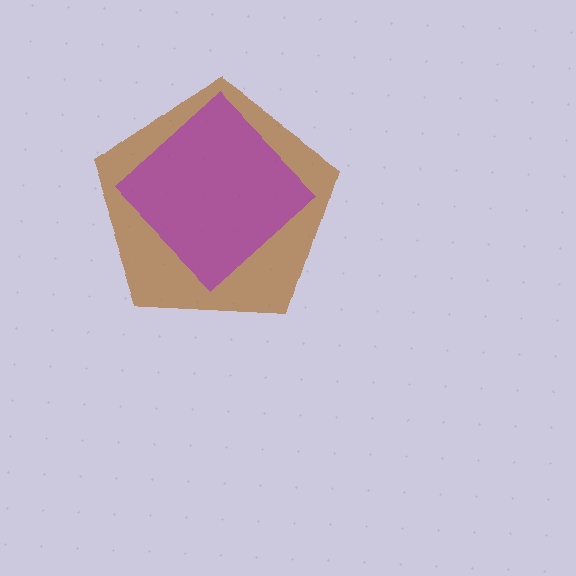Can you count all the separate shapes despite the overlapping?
Yes, there are 2 separate shapes.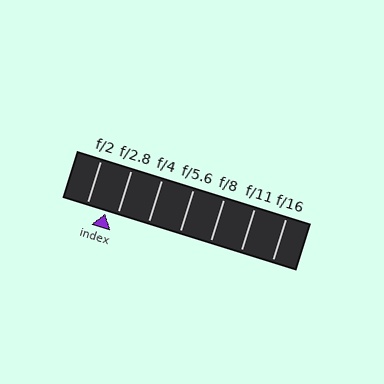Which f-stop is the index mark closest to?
The index mark is closest to f/2.8.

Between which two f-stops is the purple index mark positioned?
The index mark is between f/2 and f/2.8.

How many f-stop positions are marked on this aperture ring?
There are 7 f-stop positions marked.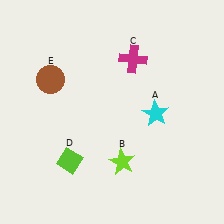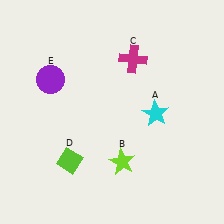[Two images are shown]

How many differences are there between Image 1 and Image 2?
There is 1 difference between the two images.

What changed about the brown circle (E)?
In Image 1, E is brown. In Image 2, it changed to purple.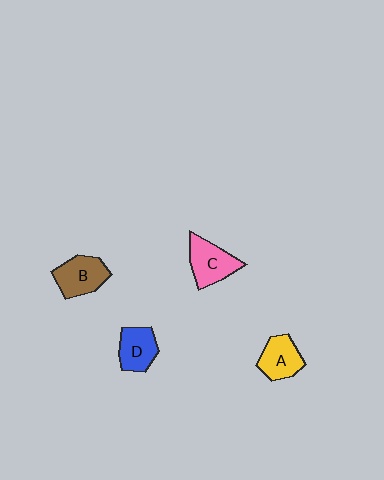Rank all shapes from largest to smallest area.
From largest to smallest: C (pink), B (brown), A (yellow), D (blue).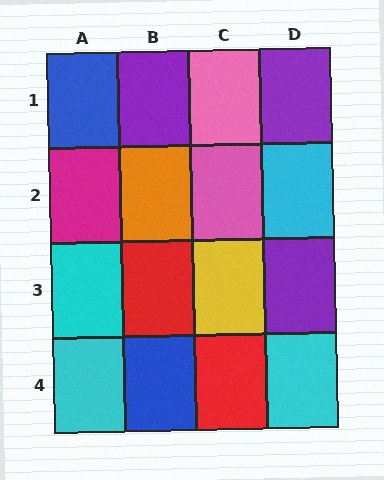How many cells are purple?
3 cells are purple.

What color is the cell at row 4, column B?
Blue.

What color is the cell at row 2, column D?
Cyan.